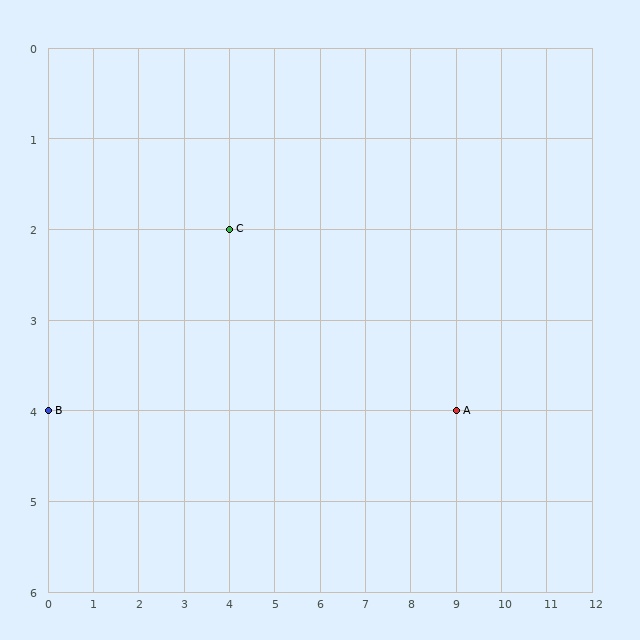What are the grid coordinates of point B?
Point B is at grid coordinates (0, 4).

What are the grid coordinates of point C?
Point C is at grid coordinates (4, 2).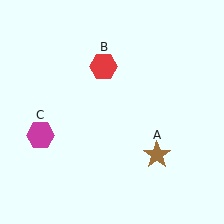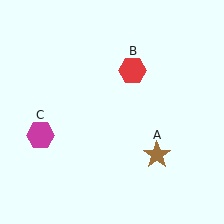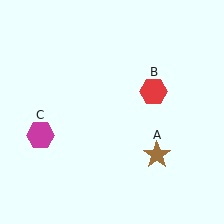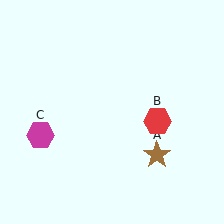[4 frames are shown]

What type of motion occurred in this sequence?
The red hexagon (object B) rotated clockwise around the center of the scene.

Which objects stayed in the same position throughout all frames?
Brown star (object A) and magenta hexagon (object C) remained stationary.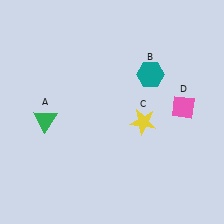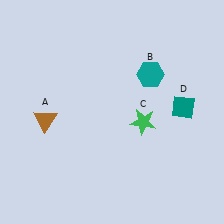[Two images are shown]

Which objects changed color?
A changed from green to brown. C changed from yellow to green. D changed from pink to teal.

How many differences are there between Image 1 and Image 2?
There are 3 differences between the two images.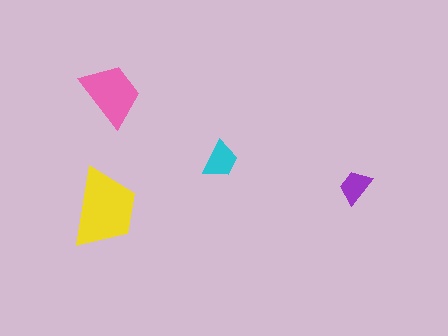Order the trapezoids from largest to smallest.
the yellow one, the pink one, the cyan one, the purple one.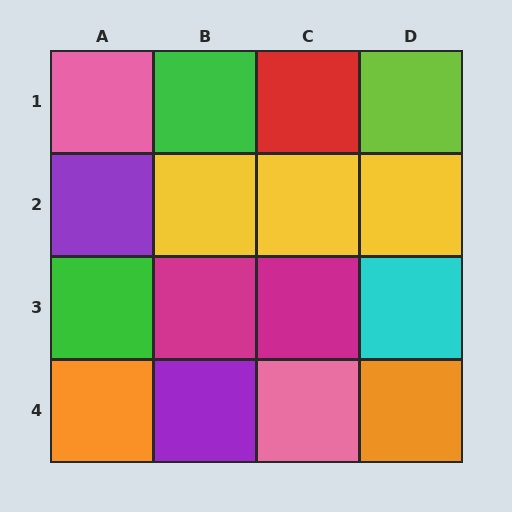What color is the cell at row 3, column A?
Green.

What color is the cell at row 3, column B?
Magenta.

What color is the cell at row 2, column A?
Purple.